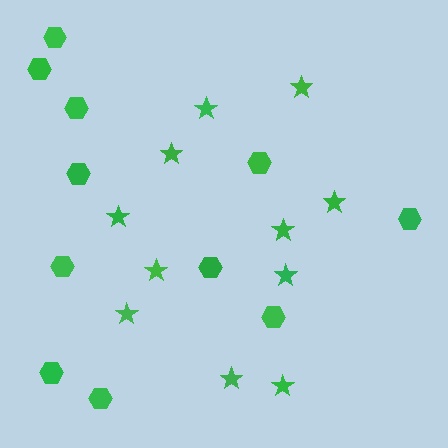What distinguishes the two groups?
There are 2 groups: one group of stars (11) and one group of hexagons (11).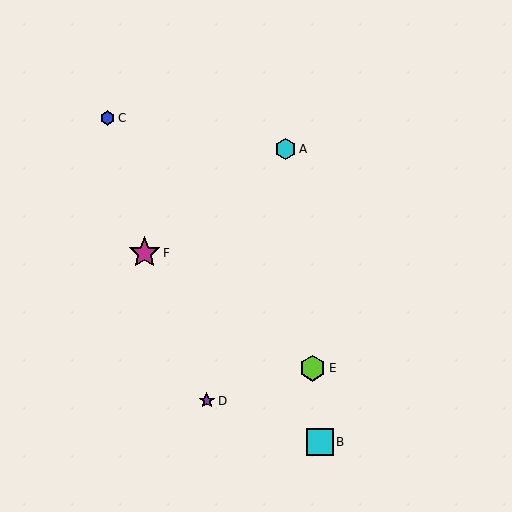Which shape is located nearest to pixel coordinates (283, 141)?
The cyan hexagon (labeled A) at (286, 149) is nearest to that location.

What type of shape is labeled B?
Shape B is a cyan square.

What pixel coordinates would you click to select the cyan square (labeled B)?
Click at (320, 442) to select the cyan square B.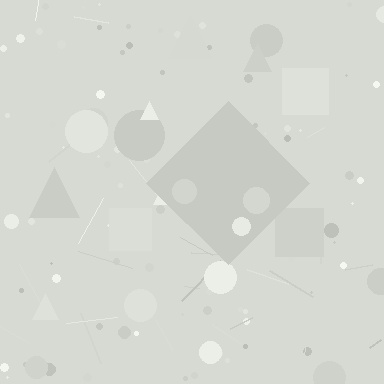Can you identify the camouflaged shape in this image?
The camouflaged shape is a diamond.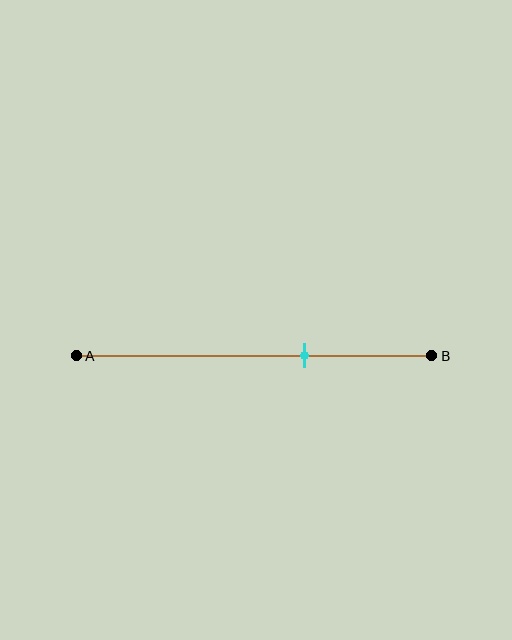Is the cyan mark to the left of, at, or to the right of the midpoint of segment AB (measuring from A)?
The cyan mark is to the right of the midpoint of segment AB.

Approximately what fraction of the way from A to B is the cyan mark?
The cyan mark is approximately 65% of the way from A to B.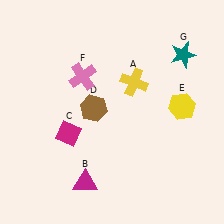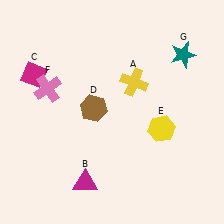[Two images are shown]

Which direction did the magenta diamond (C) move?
The magenta diamond (C) moved up.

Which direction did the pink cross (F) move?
The pink cross (F) moved left.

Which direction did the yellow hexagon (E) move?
The yellow hexagon (E) moved down.